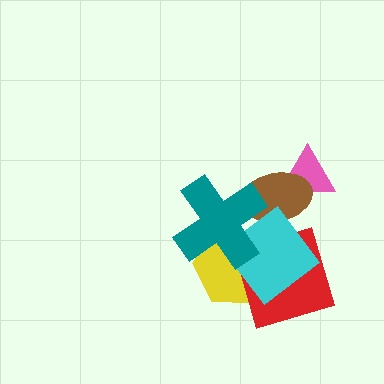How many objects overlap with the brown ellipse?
3 objects overlap with the brown ellipse.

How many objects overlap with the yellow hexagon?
3 objects overlap with the yellow hexagon.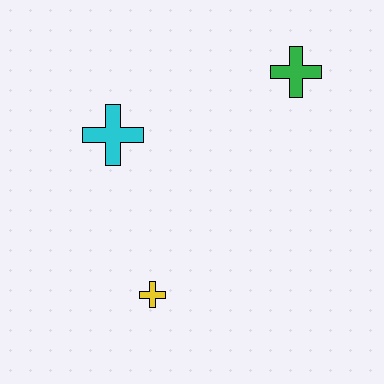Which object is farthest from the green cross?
The yellow cross is farthest from the green cross.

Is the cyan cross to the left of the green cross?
Yes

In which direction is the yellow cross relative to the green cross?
The yellow cross is below the green cross.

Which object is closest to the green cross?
The cyan cross is closest to the green cross.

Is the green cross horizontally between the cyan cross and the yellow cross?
No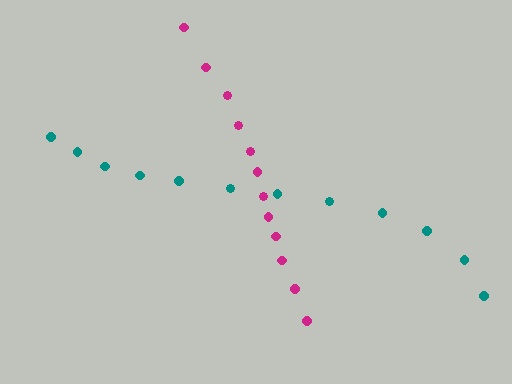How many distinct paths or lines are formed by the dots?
There are 2 distinct paths.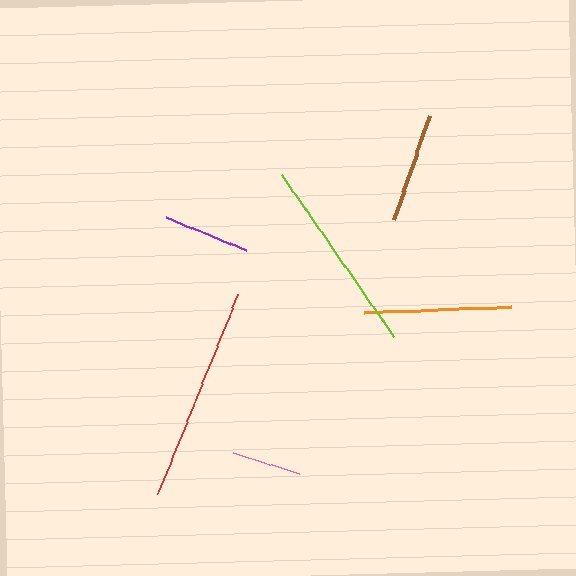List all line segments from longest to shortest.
From longest to shortest: red, lime, orange, brown, purple, pink.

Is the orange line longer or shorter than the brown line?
The orange line is longer than the brown line.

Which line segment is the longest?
The red line is the longest at approximately 215 pixels.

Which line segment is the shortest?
The pink line is the shortest at approximately 69 pixels.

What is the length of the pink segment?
The pink segment is approximately 69 pixels long.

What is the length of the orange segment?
The orange segment is approximately 147 pixels long.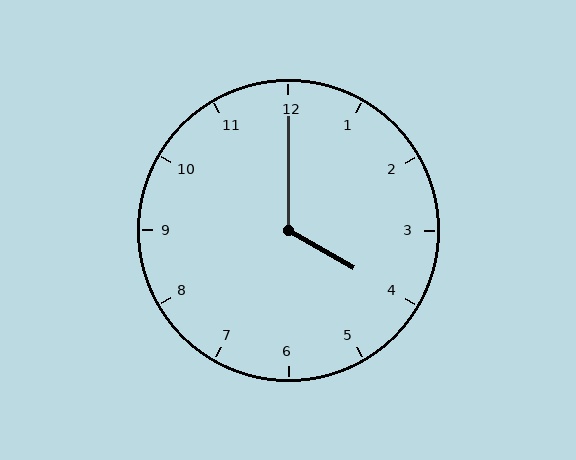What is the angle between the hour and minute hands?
Approximately 120 degrees.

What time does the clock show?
4:00.